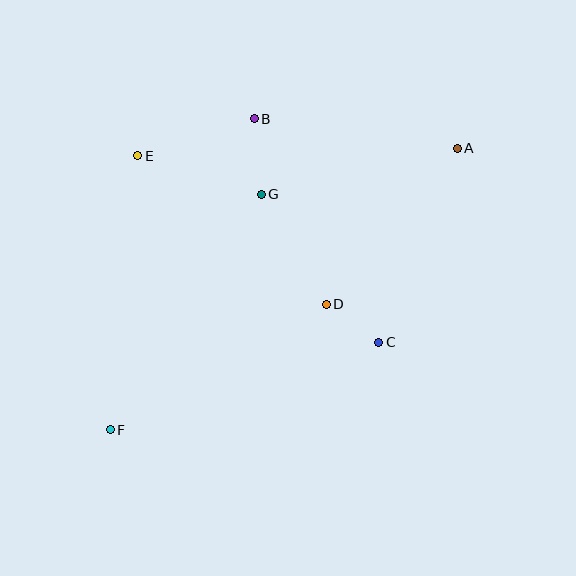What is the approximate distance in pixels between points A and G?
The distance between A and G is approximately 202 pixels.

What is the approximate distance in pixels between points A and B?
The distance between A and B is approximately 205 pixels.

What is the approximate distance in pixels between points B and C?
The distance between B and C is approximately 256 pixels.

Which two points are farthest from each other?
Points A and F are farthest from each other.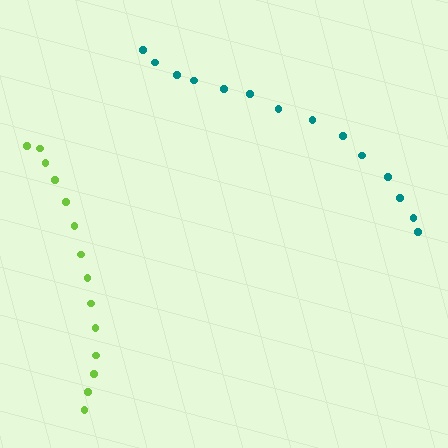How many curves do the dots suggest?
There are 2 distinct paths.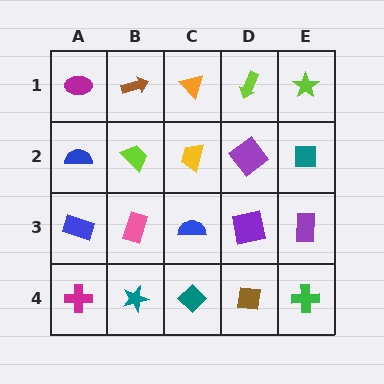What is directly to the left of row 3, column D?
A blue semicircle.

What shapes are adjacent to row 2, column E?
A lime star (row 1, column E), a purple rectangle (row 3, column E), a purple diamond (row 2, column D).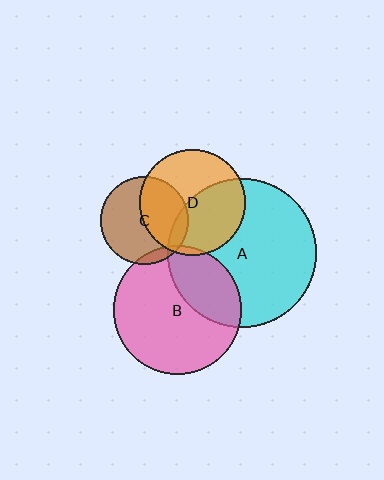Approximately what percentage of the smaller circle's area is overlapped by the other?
Approximately 10%.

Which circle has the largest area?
Circle A (cyan).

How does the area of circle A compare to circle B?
Approximately 1.3 times.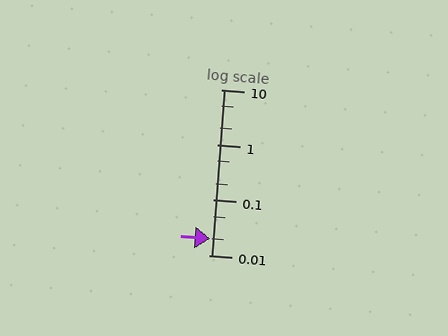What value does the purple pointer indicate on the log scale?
The pointer indicates approximately 0.02.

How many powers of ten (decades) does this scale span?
The scale spans 3 decades, from 0.01 to 10.